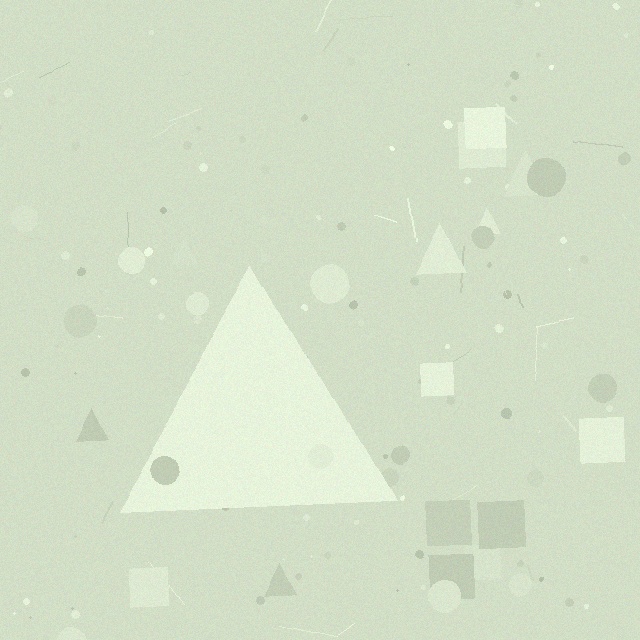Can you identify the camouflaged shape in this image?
The camouflaged shape is a triangle.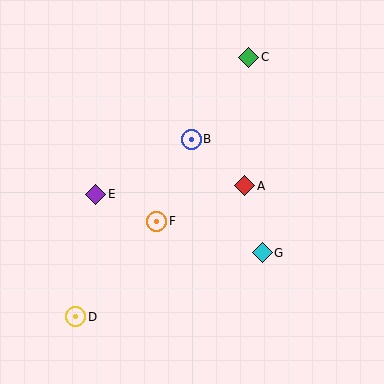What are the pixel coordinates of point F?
Point F is at (157, 221).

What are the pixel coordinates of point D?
Point D is at (76, 317).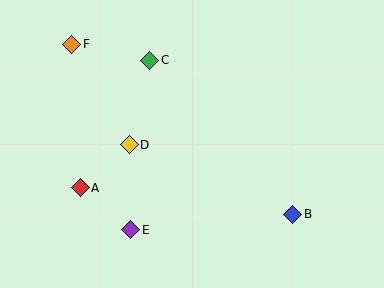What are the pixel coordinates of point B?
Point B is at (293, 214).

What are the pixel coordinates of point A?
Point A is at (80, 188).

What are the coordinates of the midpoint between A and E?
The midpoint between A and E is at (105, 209).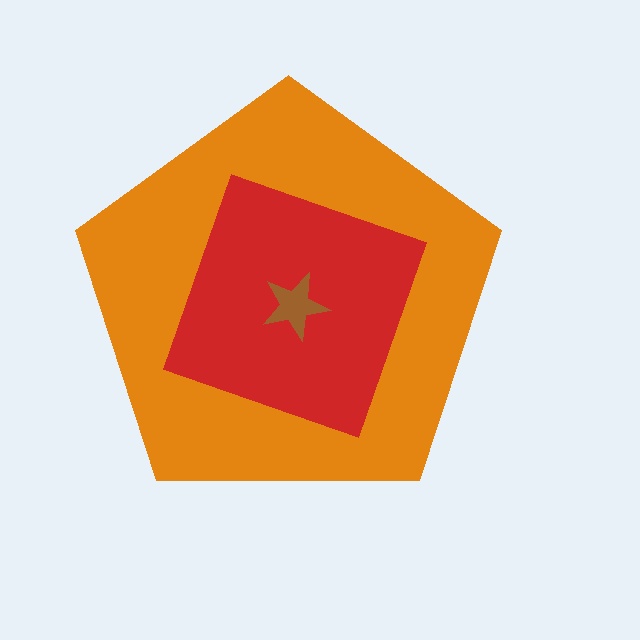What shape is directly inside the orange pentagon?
The red diamond.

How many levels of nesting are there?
3.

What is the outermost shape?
The orange pentagon.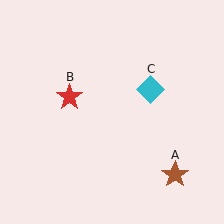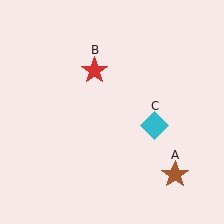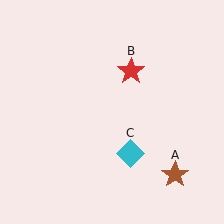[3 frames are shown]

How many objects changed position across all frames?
2 objects changed position: red star (object B), cyan diamond (object C).